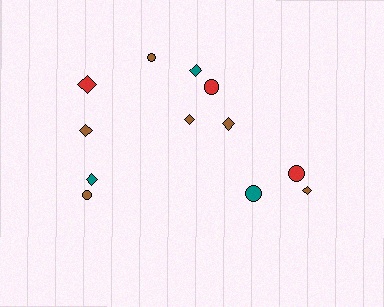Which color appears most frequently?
Brown, with 6 objects.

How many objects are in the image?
There are 12 objects.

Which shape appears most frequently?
Diamond, with 7 objects.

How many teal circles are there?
There is 1 teal circle.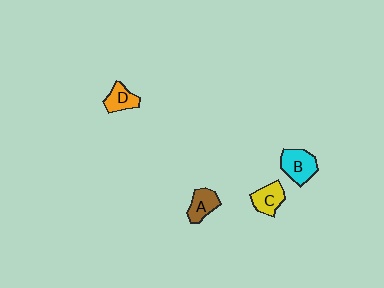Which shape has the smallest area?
Shape D (orange).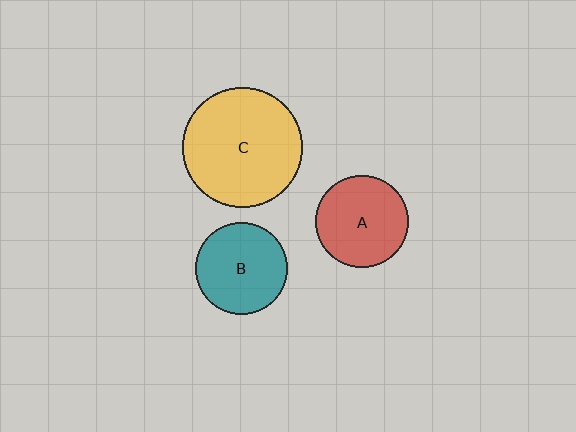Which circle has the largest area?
Circle C (yellow).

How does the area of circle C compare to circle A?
Approximately 1.7 times.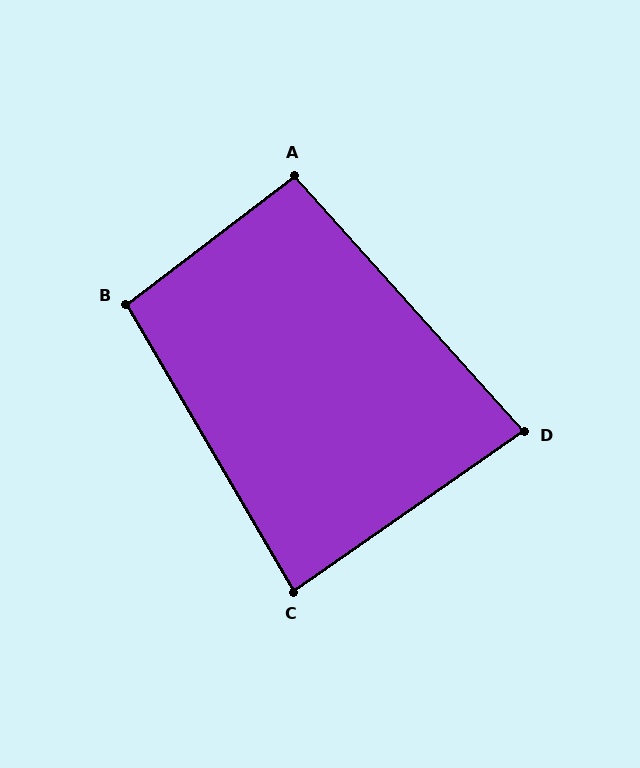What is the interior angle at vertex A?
Approximately 95 degrees (approximately right).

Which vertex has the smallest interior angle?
D, at approximately 83 degrees.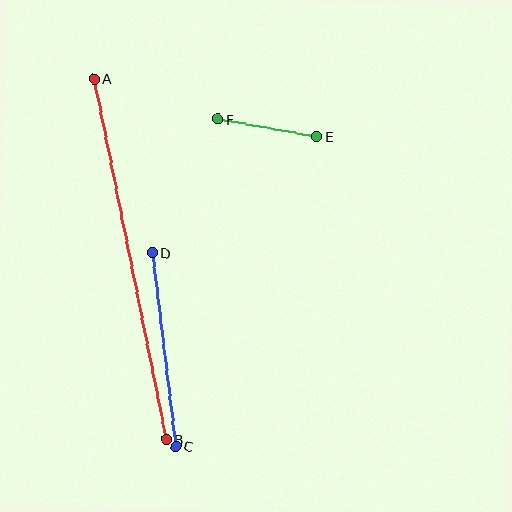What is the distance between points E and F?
The distance is approximately 100 pixels.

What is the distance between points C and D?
The distance is approximately 195 pixels.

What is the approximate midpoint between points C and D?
The midpoint is at approximately (164, 349) pixels.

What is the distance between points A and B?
The distance is approximately 368 pixels.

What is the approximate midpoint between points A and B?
The midpoint is at approximately (130, 259) pixels.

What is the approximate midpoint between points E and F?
The midpoint is at approximately (267, 128) pixels.